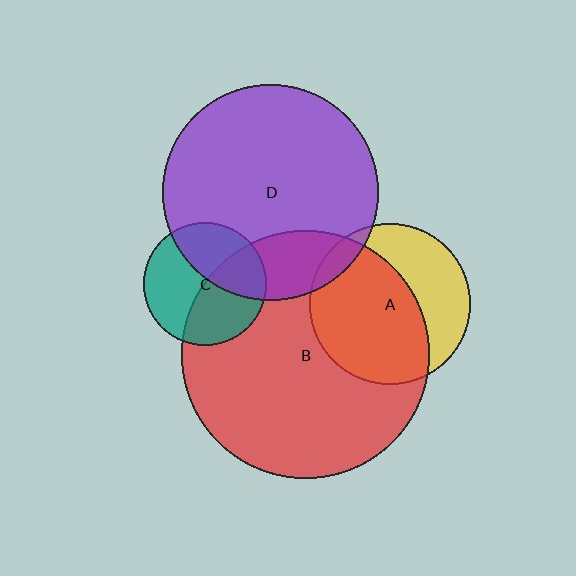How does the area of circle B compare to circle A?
Approximately 2.4 times.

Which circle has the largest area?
Circle B (red).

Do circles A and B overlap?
Yes.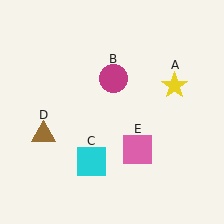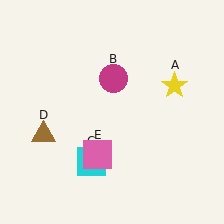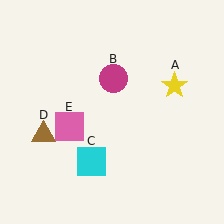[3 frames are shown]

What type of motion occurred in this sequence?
The pink square (object E) rotated clockwise around the center of the scene.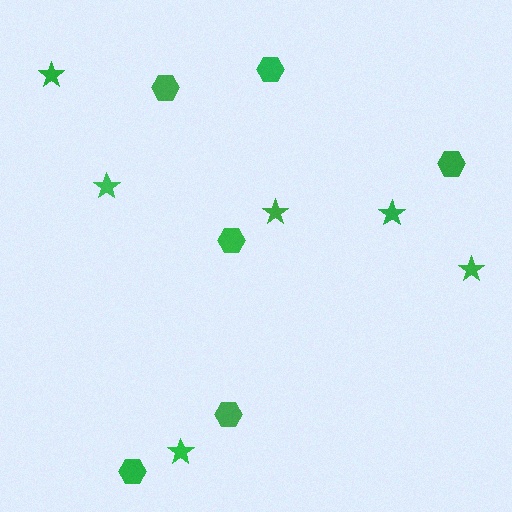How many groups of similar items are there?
There are 2 groups: one group of hexagons (6) and one group of stars (6).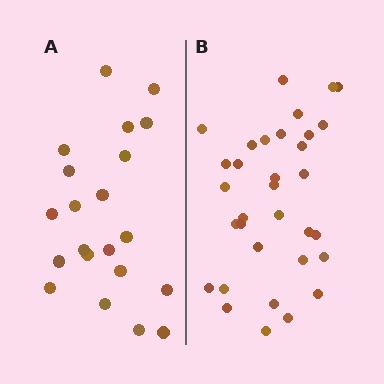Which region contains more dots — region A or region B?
Region B (the right region) has more dots.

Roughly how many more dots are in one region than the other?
Region B has roughly 12 or so more dots than region A.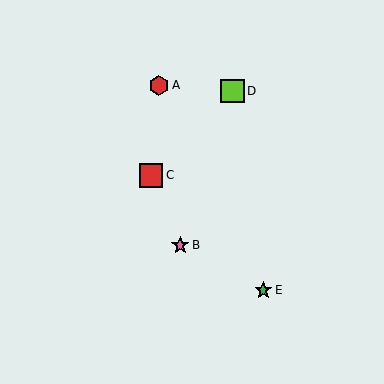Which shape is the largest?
The lime square (labeled D) is the largest.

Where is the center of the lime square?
The center of the lime square is at (233, 91).